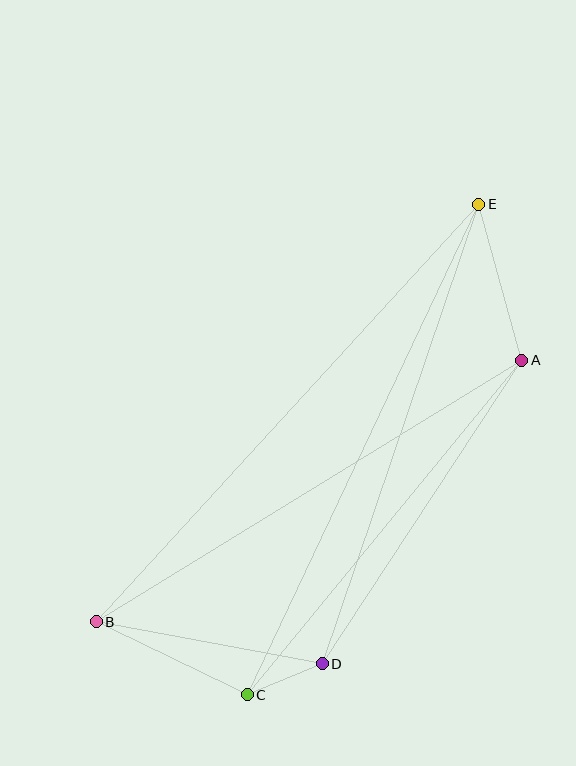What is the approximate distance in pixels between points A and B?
The distance between A and B is approximately 499 pixels.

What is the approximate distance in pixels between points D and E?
The distance between D and E is approximately 485 pixels.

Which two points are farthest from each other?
Points B and E are farthest from each other.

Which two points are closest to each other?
Points C and D are closest to each other.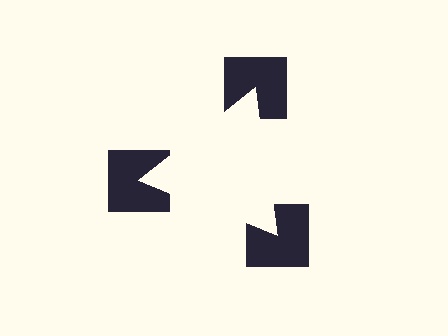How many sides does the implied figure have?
3 sides.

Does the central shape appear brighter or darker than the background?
It typically appears slightly brighter than the background, even though no actual brightness change is drawn.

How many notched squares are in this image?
There are 3 — one at each vertex of the illusory triangle.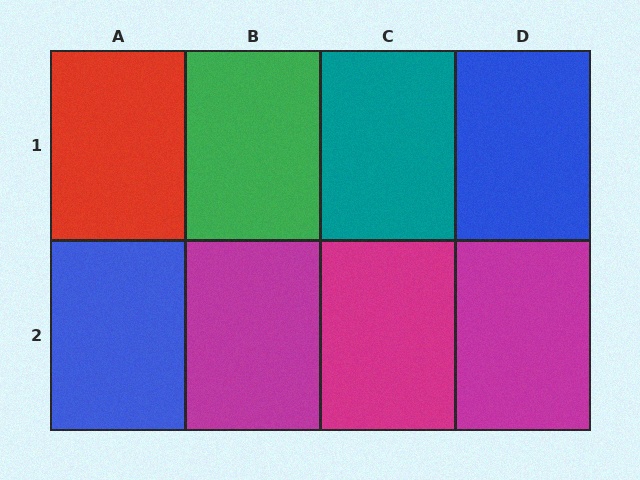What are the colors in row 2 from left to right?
Blue, magenta, magenta, magenta.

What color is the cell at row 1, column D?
Blue.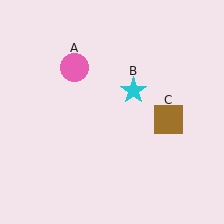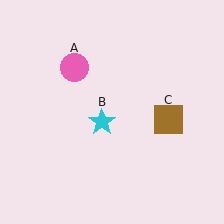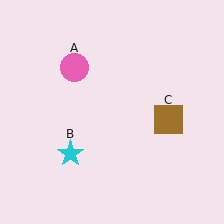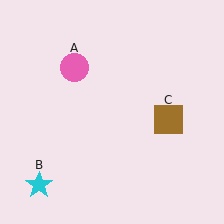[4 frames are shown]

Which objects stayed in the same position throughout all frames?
Pink circle (object A) and brown square (object C) remained stationary.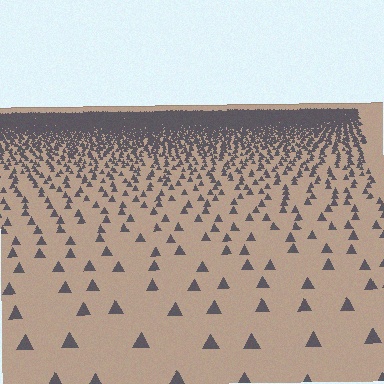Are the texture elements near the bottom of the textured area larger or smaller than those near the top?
Larger. Near the bottom, elements are closer to the viewer and appear at a bigger on-screen size.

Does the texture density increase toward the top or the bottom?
Density increases toward the top.